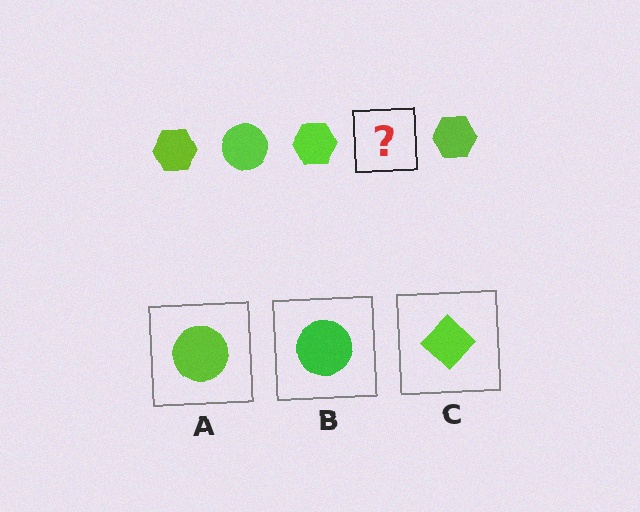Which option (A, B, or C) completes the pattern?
A.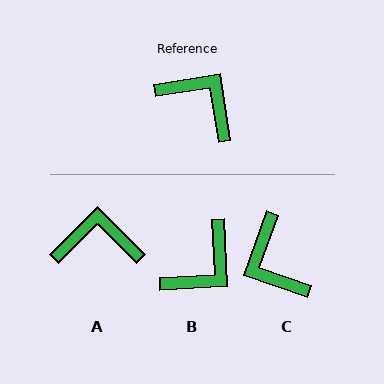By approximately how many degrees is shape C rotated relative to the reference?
Approximately 151 degrees counter-clockwise.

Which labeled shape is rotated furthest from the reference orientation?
C, about 151 degrees away.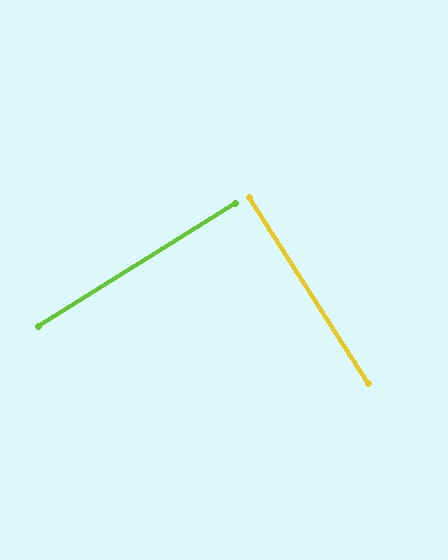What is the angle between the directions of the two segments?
Approximately 89 degrees.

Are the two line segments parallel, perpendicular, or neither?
Perpendicular — they meet at approximately 89°.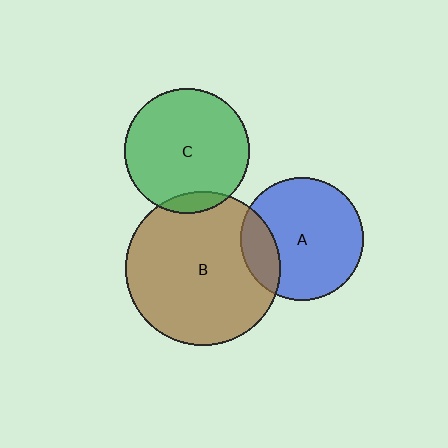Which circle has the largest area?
Circle B (brown).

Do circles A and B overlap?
Yes.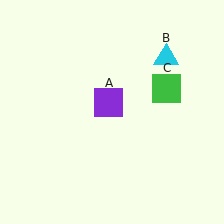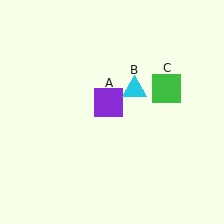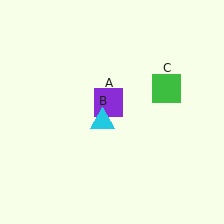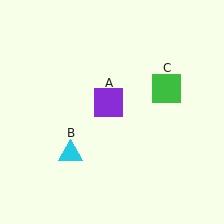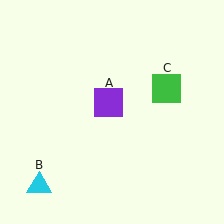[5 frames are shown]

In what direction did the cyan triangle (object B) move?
The cyan triangle (object B) moved down and to the left.